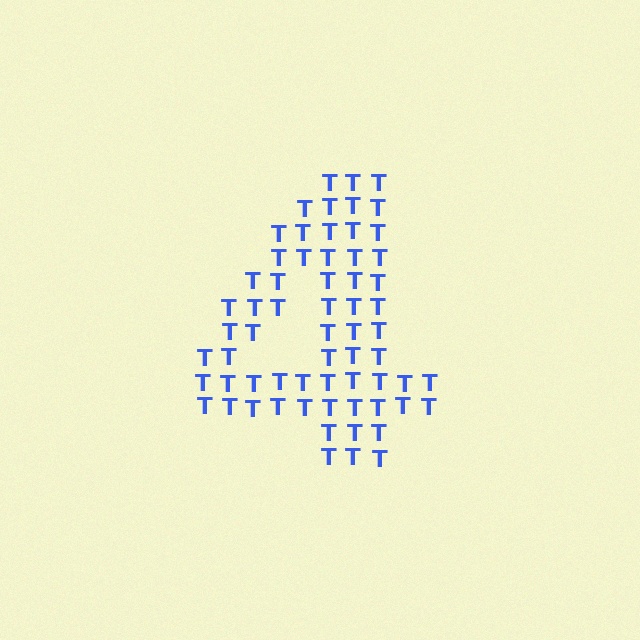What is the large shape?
The large shape is the digit 4.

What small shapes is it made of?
It is made of small letter T's.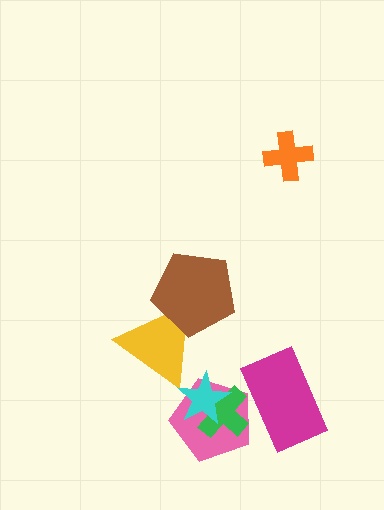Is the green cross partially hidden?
Yes, it is partially covered by another shape.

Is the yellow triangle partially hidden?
Yes, it is partially covered by another shape.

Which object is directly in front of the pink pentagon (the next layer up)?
The green cross is directly in front of the pink pentagon.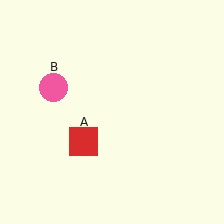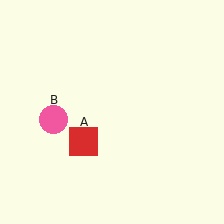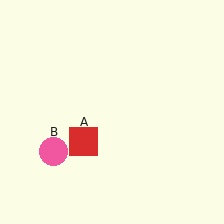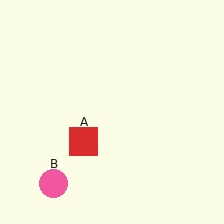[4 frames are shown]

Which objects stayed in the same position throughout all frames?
Red square (object A) remained stationary.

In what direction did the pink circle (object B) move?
The pink circle (object B) moved down.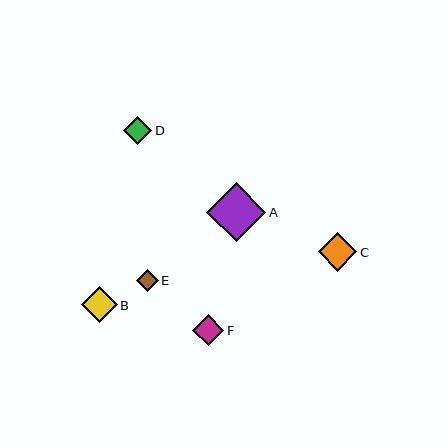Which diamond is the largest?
Diamond A is the largest with a size of approximately 59 pixels.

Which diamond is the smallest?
Diamond E is the smallest with a size of approximately 22 pixels.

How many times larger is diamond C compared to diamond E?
Diamond C is approximately 1.8 times the size of diamond E.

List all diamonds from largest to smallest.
From largest to smallest: A, C, B, F, D, E.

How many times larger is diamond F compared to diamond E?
Diamond F is approximately 1.4 times the size of diamond E.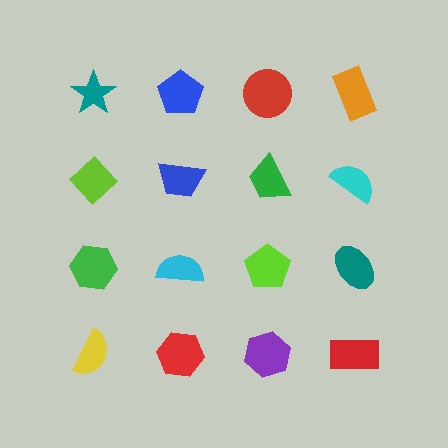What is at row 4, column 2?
A red hexagon.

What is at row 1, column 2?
A blue pentagon.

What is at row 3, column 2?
A cyan semicircle.